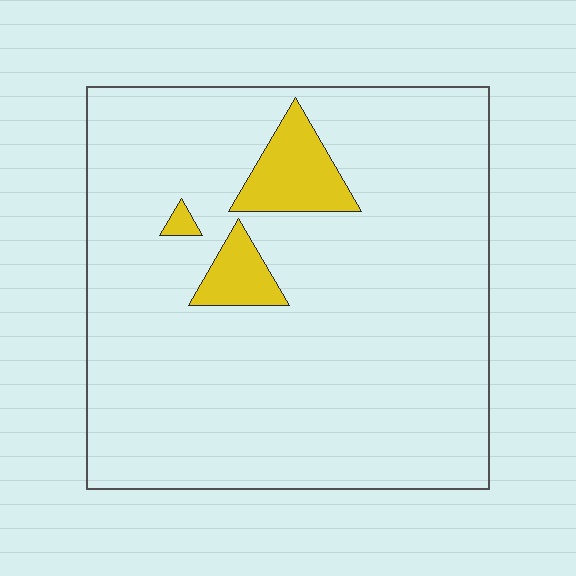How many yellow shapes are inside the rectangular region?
3.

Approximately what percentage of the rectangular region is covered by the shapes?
Approximately 10%.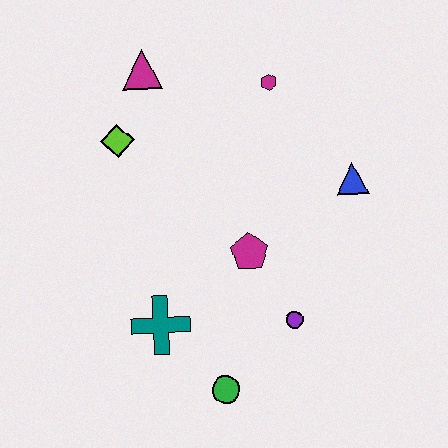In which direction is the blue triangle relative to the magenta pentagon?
The blue triangle is to the right of the magenta pentagon.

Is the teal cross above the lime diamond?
No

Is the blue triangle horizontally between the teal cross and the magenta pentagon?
No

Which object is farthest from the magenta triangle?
The green circle is farthest from the magenta triangle.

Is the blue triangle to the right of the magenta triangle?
Yes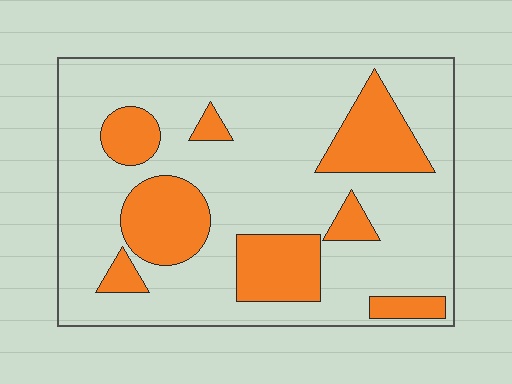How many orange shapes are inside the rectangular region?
8.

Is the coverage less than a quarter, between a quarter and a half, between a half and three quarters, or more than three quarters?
Between a quarter and a half.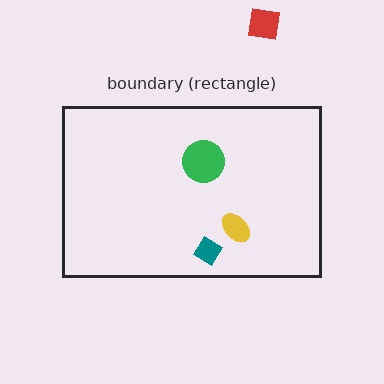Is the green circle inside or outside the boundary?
Inside.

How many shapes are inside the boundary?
3 inside, 1 outside.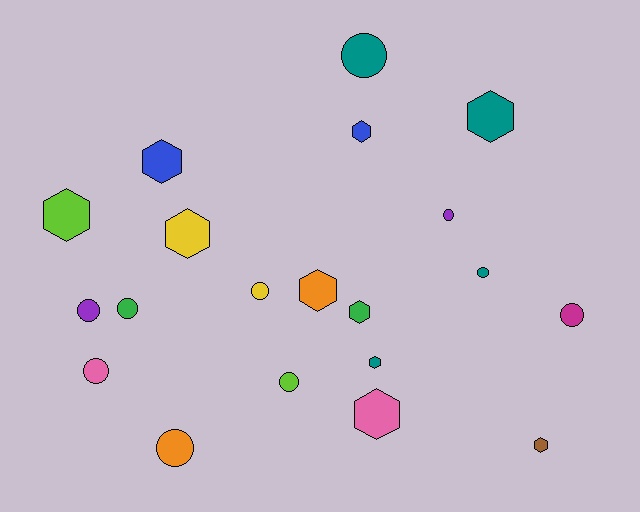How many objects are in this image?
There are 20 objects.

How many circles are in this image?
There are 10 circles.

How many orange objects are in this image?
There are 2 orange objects.